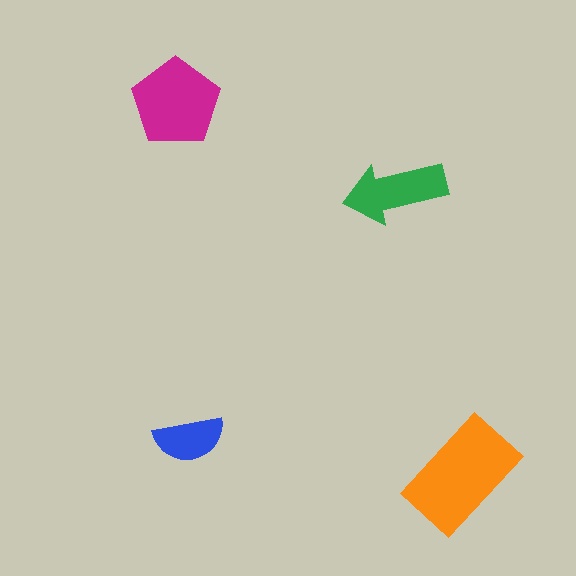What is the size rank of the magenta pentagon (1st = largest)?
2nd.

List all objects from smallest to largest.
The blue semicircle, the green arrow, the magenta pentagon, the orange rectangle.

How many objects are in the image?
There are 4 objects in the image.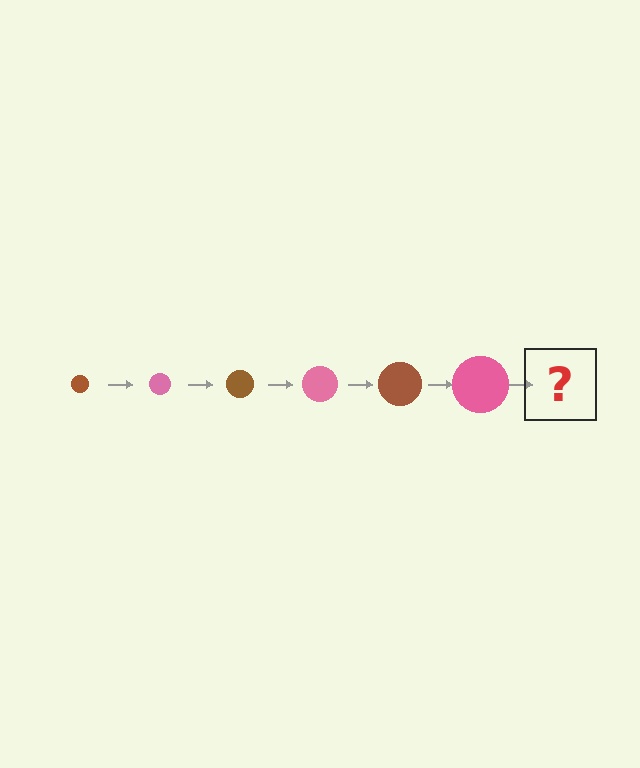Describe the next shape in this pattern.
It should be a brown circle, larger than the previous one.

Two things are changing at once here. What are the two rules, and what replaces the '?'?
The two rules are that the circle grows larger each step and the color cycles through brown and pink. The '?' should be a brown circle, larger than the previous one.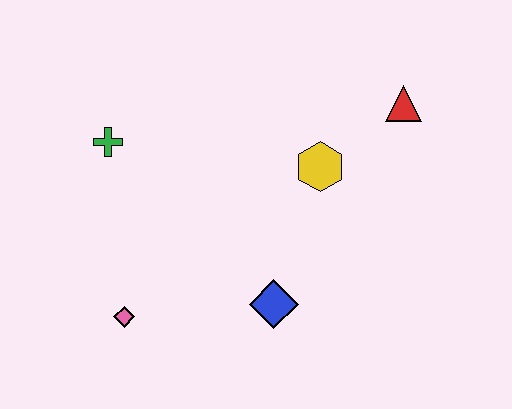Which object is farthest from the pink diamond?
The red triangle is farthest from the pink diamond.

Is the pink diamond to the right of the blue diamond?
No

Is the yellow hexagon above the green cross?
No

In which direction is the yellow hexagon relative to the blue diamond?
The yellow hexagon is above the blue diamond.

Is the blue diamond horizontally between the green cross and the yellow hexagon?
Yes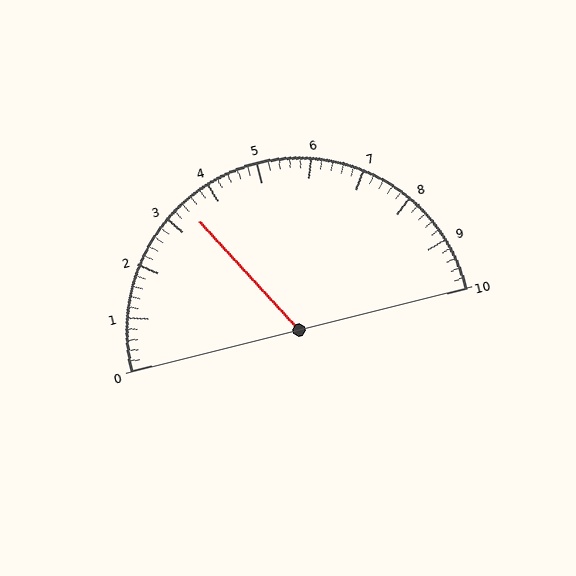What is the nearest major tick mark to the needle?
The nearest major tick mark is 3.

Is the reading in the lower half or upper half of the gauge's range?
The reading is in the lower half of the range (0 to 10).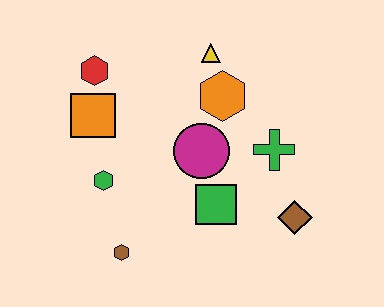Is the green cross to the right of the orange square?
Yes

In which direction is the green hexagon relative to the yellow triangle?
The green hexagon is below the yellow triangle.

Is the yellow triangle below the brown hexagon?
No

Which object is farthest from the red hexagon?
The brown diamond is farthest from the red hexagon.